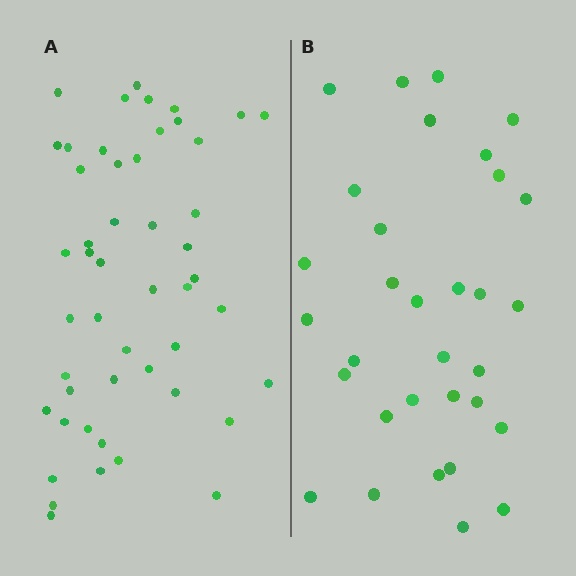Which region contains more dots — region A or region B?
Region A (the left region) has more dots.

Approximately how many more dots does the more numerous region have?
Region A has approximately 15 more dots than region B.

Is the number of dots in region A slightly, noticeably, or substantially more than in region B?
Region A has substantially more. The ratio is roughly 1.5 to 1.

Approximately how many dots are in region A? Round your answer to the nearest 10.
About 50 dots. (The exact count is 49, which rounds to 50.)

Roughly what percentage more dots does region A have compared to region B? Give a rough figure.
About 55% more.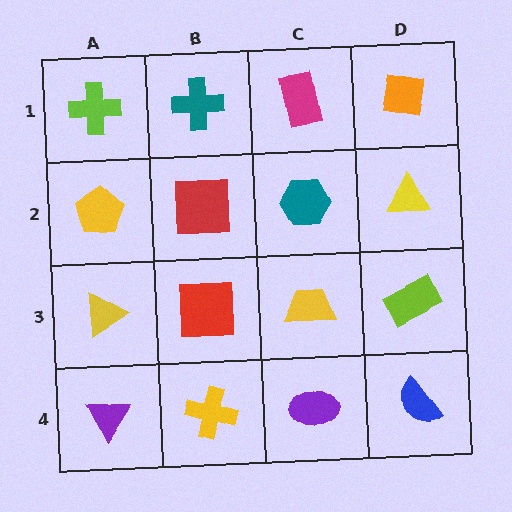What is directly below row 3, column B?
A yellow cross.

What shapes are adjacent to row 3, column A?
A yellow pentagon (row 2, column A), a purple triangle (row 4, column A), a red square (row 3, column B).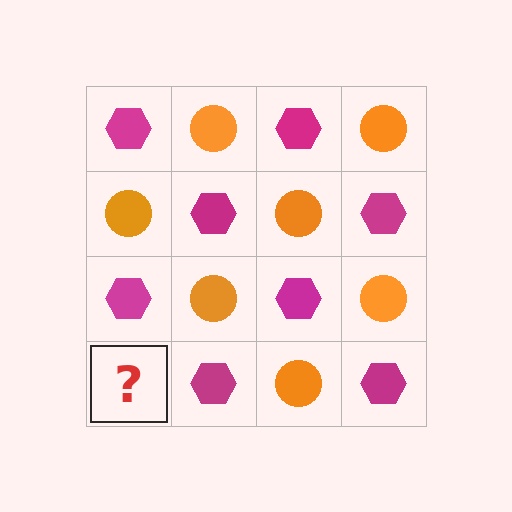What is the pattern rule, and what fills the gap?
The rule is that it alternates magenta hexagon and orange circle in a checkerboard pattern. The gap should be filled with an orange circle.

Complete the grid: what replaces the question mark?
The question mark should be replaced with an orange circle.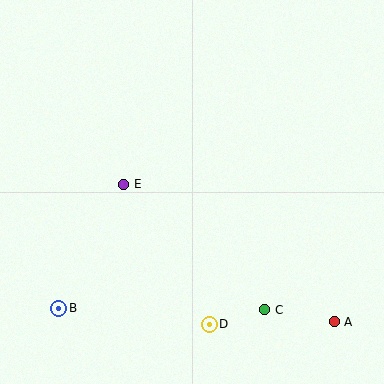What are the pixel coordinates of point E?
Point E is at (124, 184).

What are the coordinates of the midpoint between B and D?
The midpoint between B and D is at (134, 316).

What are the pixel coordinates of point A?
Point A is at (334, 322).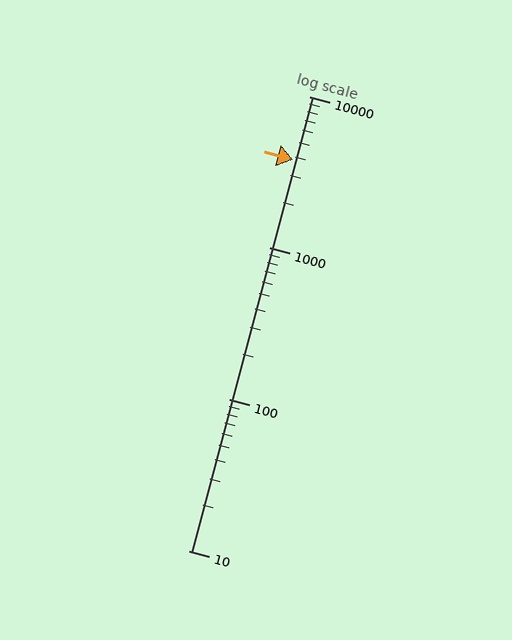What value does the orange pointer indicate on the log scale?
The pointer indicates approximately 3800.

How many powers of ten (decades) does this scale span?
The scale spans 3 decades, from 10 to 10000.